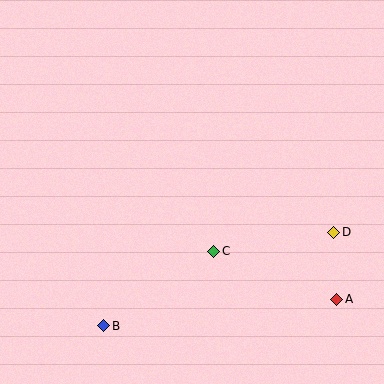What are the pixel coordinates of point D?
Point D is at (334, 232).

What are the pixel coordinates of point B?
Point B is at (104, 326).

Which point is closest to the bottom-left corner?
Point B is closest to the bottom-left corner.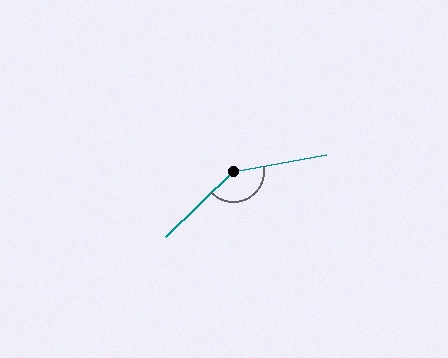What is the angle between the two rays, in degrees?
Approximately 147 degrees.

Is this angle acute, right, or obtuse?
It is obtuse.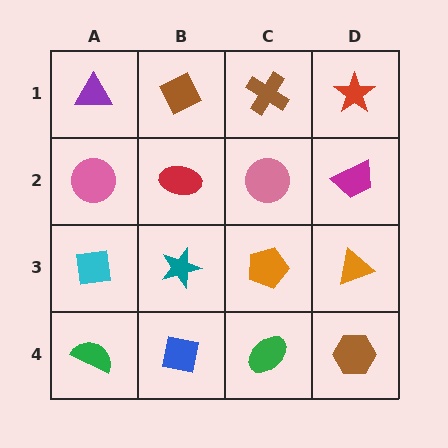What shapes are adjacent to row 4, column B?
A teal star (row 3, column B), a green semicircle (row 4, column A), a green ellipse (row 4, column C).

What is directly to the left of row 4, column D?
A green ellipse.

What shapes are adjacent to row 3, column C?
A pink circle (row 2, column C), a green ellipse (row 4, column C), a teal star (row 3, column B), an orange triangle (row 3, column D).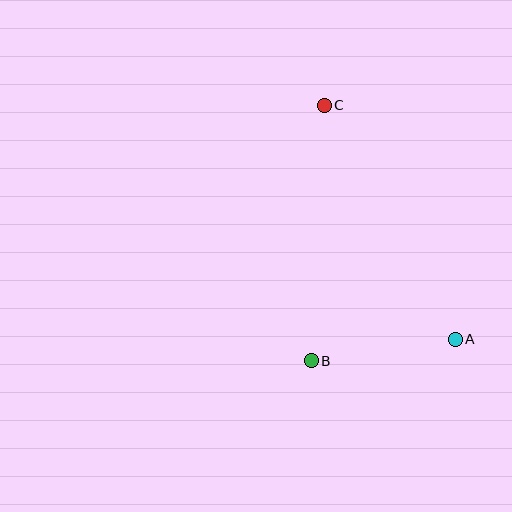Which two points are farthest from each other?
Points A and C are farthest from each other.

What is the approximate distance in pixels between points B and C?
The distance between B and C is approximately 255 pixels.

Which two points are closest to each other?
Points A and B are closest to each other.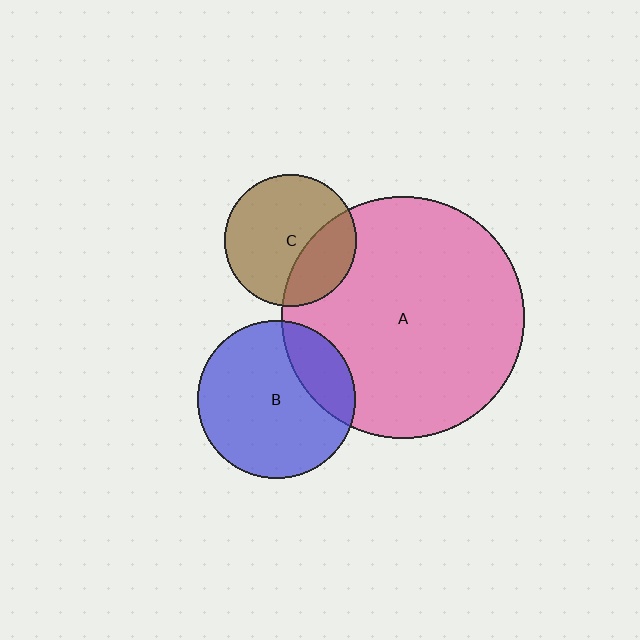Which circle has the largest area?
Circle A (pink).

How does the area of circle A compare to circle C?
Approximately 3.4 times.